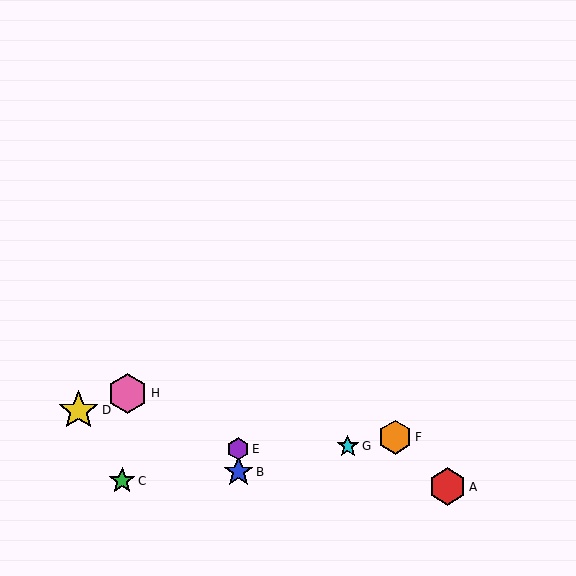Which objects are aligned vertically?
Objects B, E are aligned vertically.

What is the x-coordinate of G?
Object G is at x≈348.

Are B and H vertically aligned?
No, B is at x≈238 and H is at x≈128.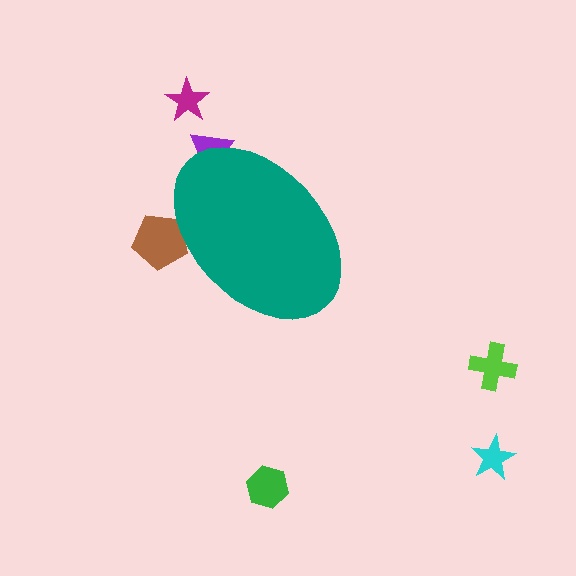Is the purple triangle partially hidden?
Yes, the purple triangle is partially hidden behind the teal ellipse.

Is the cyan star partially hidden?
No, the cyan star is fully visible.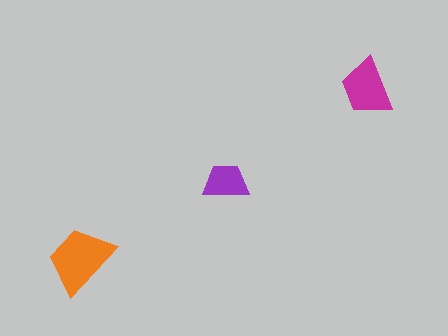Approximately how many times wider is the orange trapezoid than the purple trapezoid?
About 1.5 times wider.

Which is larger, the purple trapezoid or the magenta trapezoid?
The magenta one.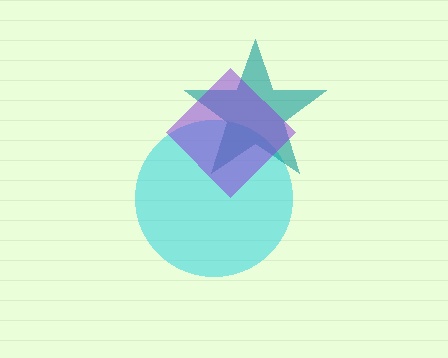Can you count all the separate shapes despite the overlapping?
Yes, there are 3 separate shapes.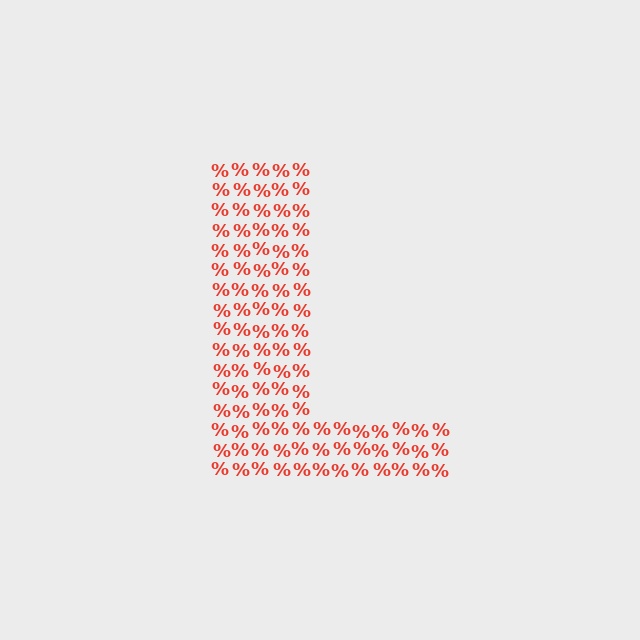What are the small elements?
The small elements are percent signs.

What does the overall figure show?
The overall figure shows the letter L.